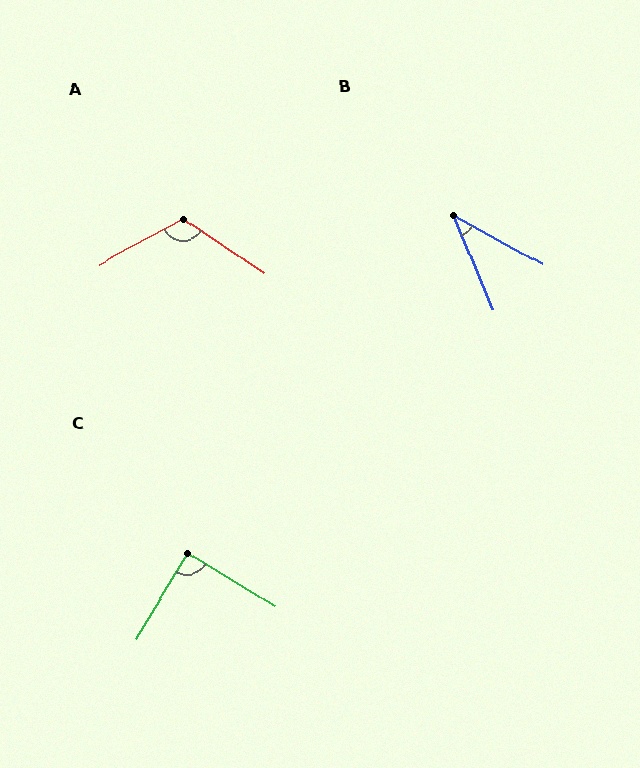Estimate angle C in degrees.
Approximately 90 degrees.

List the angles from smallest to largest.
B (38°), C (90°), A (117°).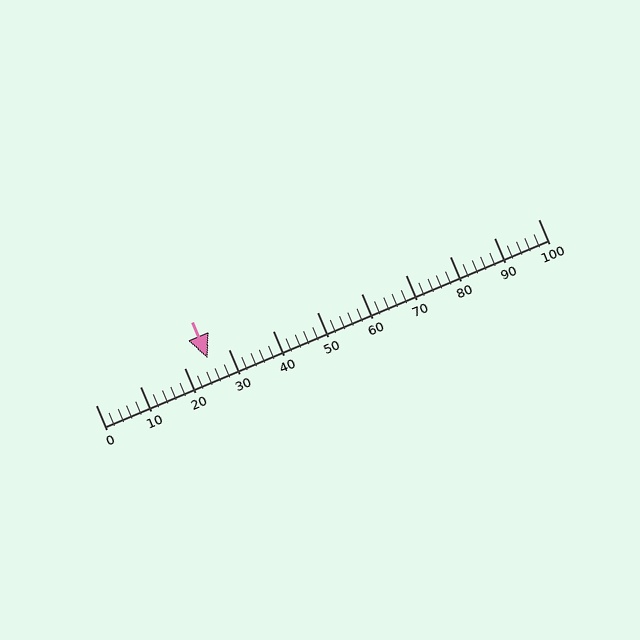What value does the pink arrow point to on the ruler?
The pink arrow points to approximately 25.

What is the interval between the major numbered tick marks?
The major tick marks are spaced 10 units apart.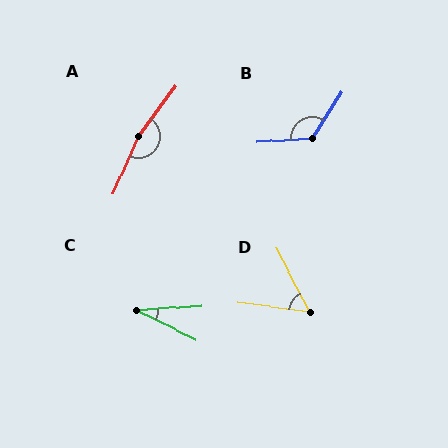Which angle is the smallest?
C, at approximately 31 degrees.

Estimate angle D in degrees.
Approximately 55 degrees.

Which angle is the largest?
A, at approximately 166 degrees.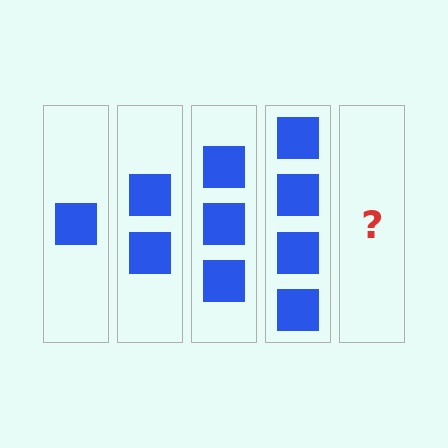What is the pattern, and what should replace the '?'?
The pattern is that each step adds one more square. The '?' should be 5 squares.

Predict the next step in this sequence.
The next step is 5 squares.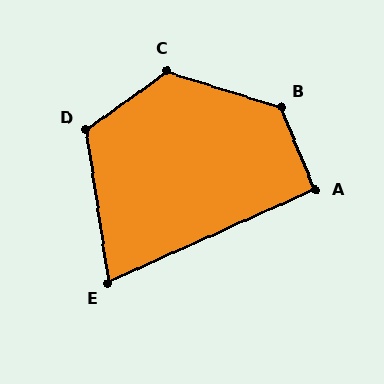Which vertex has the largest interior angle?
B, at approximately 129 degrees.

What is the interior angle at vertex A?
Approximately 92 degrees (approximately right).